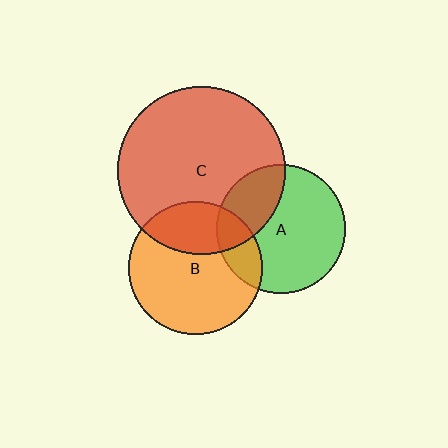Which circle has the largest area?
Circle C (red).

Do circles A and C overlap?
Yes.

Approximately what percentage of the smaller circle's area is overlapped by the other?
Approximately 30%.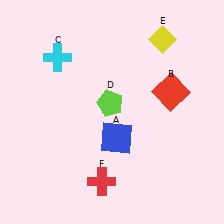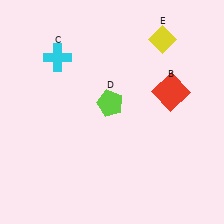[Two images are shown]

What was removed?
The blue square (A), the red cross (F) were removed in Image 2.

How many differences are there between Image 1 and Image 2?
There are 2 differences between the two images.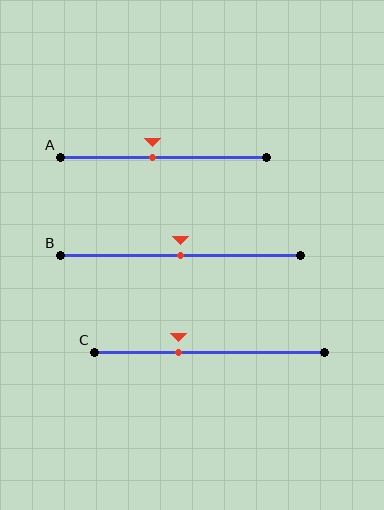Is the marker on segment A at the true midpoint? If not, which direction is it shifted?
No, the marker on segment A is shifted to the left by about 5% of the segment length.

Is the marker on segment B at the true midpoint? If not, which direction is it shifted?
Yes, the marker on segment B is at the true midpoint.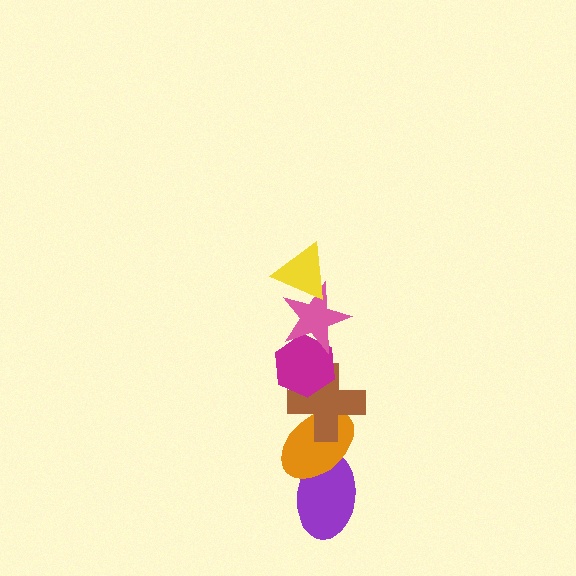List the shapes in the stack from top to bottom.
From top to bottom: the yellow triangle, the pink star, the magenta hexagon, the brown cross, the orange ellipse, the purple ellipse.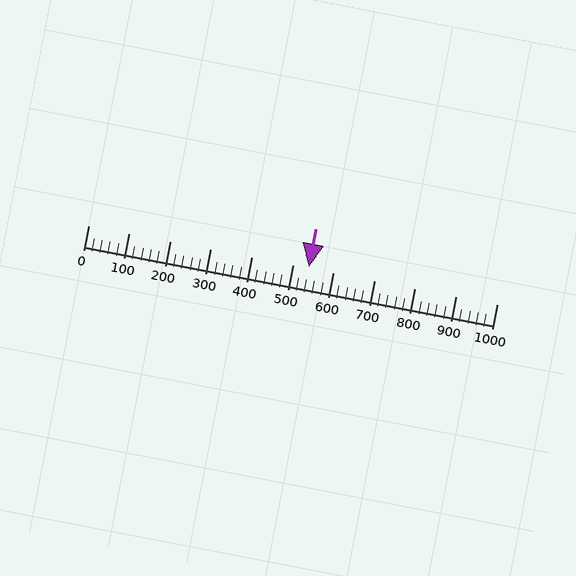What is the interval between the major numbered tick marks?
The major tick marks are spaced 100 units apart.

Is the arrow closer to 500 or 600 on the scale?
The arrow is closer to 500.